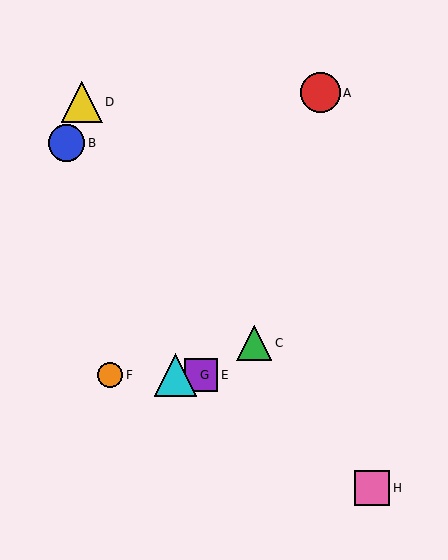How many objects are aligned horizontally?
3 objects (E, F, G) are aligned horizontally.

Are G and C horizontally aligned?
No, G is at y≈375 and C is at y≈343.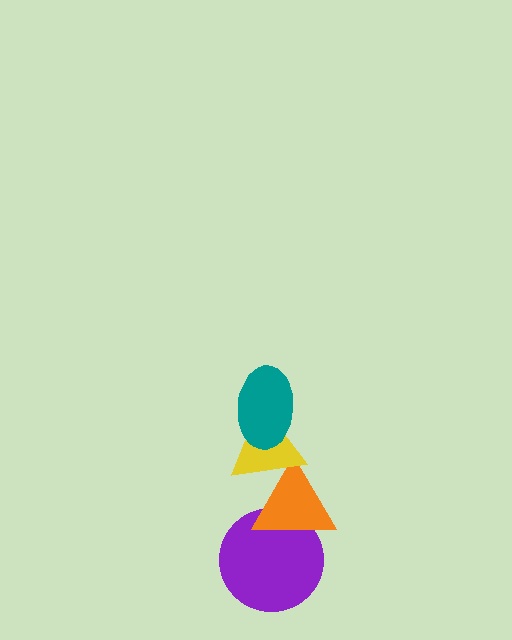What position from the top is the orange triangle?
The orange triangle is 3rd from the top.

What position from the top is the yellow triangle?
The yellow triangle is 2nd from the top.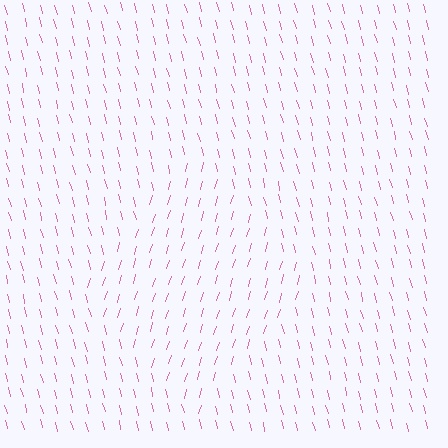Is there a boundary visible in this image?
Yes, there is a texture boundary formed by a change in line orientation.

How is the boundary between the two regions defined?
The boundary is defined purely by a change in line orientation (approximately 31 degrees difference). All lines are the same color and thickness.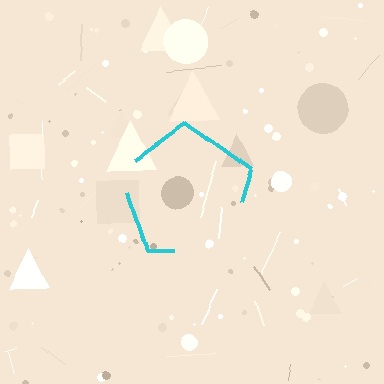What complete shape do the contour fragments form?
The contour fragments form a pentagon.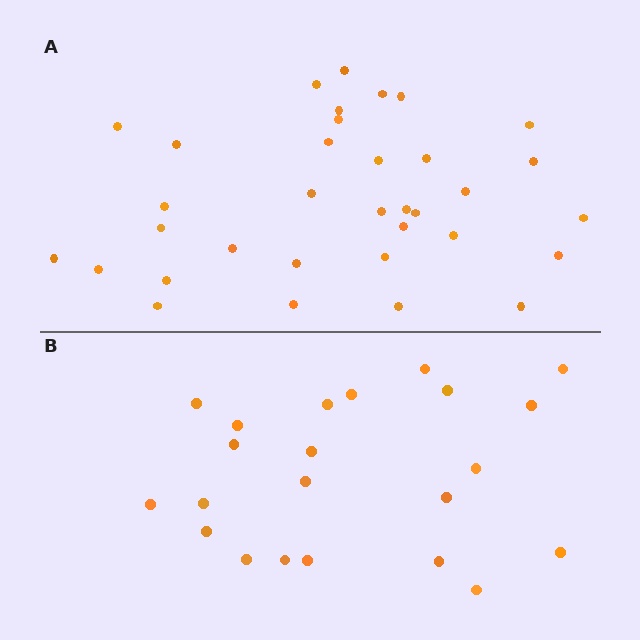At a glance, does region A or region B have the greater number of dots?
Region A (the top region) has more dots.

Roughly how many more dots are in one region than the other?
Region A has roughly 12 or so more dots than region B.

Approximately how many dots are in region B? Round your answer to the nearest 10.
About 20 dots. (The exact count is 22, which rounds to 20.)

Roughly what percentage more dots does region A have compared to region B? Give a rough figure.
About 55% more.